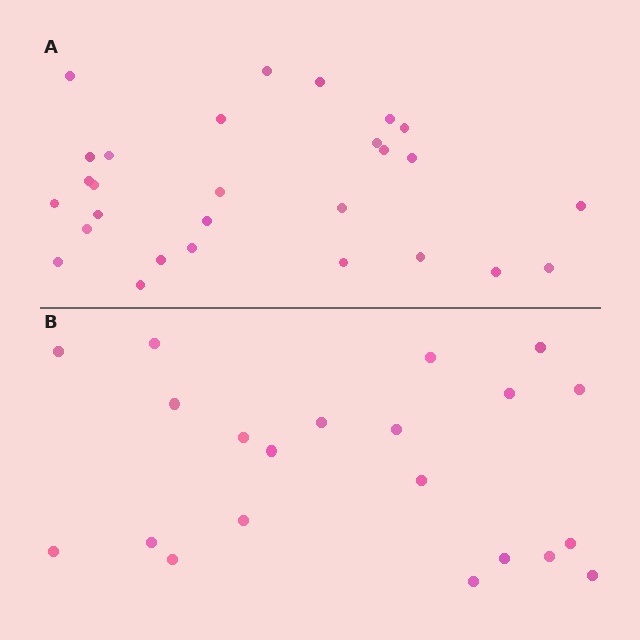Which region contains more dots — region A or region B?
Region A (the top region) has more dots.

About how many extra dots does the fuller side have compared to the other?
Region A has roughly 8 or so more dots than region B.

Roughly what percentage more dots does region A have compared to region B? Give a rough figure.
About 35% more.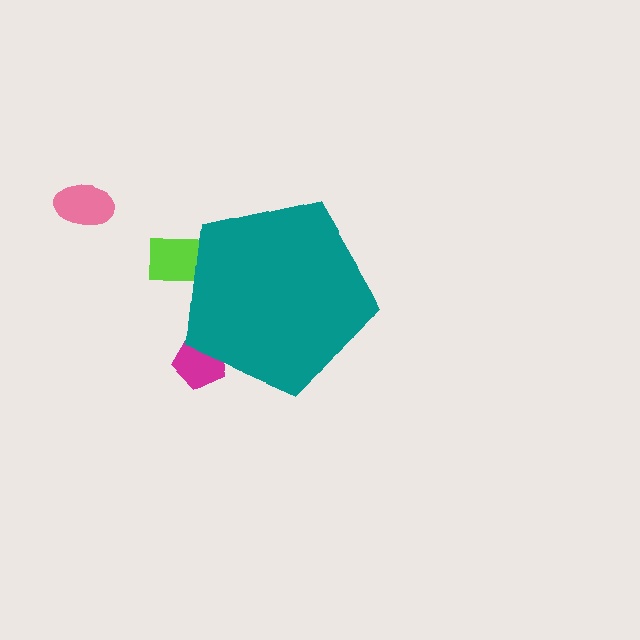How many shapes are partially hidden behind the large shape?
2 shapes are partially hidden.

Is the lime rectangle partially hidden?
Yes, the lime rectangle is partially hidden behind the teal pentagon.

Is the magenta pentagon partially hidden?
Yes, the magenta pentagon is partially hidden behind the teal pentagon.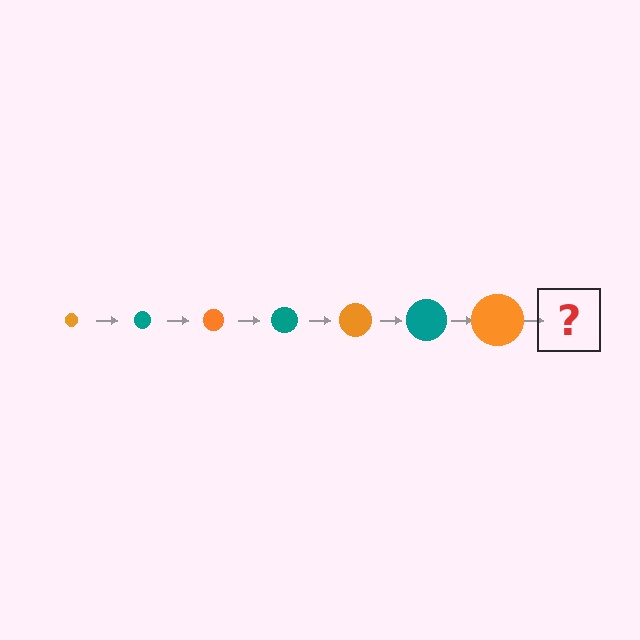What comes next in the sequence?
The next element should be a teal circle, larger than the previous one.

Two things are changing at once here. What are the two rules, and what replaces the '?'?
The two rules are that the circle grows larger each step and the color cycles through orange and teal. The '?' should be a teal circle, larger than the previous one.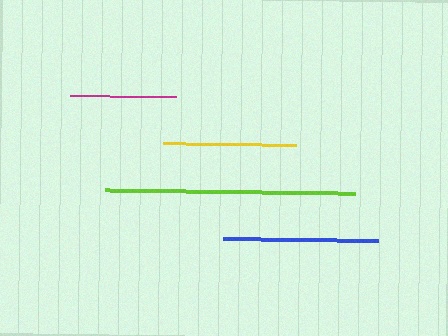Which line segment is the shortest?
The magenta line is the shortest at approximately 106 pixels.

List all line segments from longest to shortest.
From longest to shortest: lime, blue, yellow, magenta.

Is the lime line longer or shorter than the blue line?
The lime line is longer than the blue line.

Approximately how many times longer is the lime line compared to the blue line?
The lime line is approximately 1.6 times the length of the blue line.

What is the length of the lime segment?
The lime segment is approximately 251 pixels long.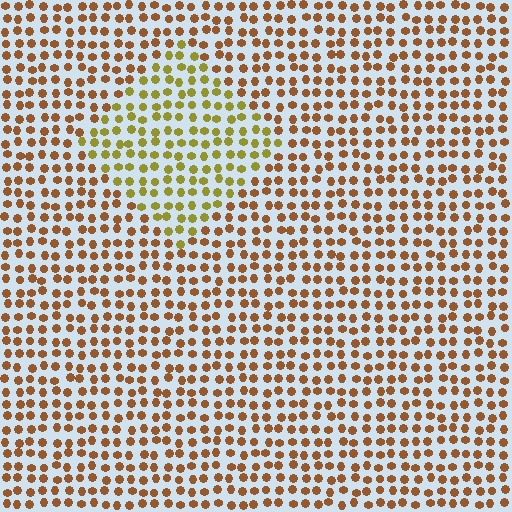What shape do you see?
I see a diamond.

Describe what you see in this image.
The image is filled with small brown elements in a uniform arrangement. A diamond-shaped region is visible where the elements are tinted to a slightly different hue, forming a subtle color boundary.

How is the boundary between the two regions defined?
The boundary is defined purely by a slight shift in hue (about 36 degrees). Spacing, size, and orientation are identical on both sides.